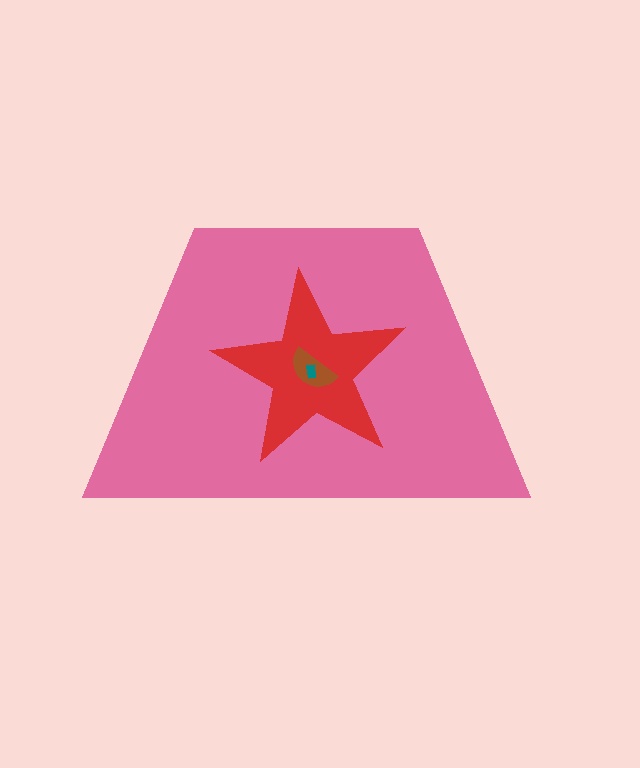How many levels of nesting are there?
4.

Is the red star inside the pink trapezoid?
Yes.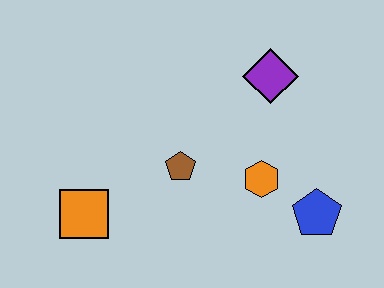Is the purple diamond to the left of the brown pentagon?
No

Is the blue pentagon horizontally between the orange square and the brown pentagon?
No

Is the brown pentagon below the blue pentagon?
No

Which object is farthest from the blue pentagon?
The orange square is farthest from the blue pentagon.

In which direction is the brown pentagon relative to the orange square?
The brown pentagon is to the right of the orange square.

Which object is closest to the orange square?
The brown pentagon is closest to the orange square.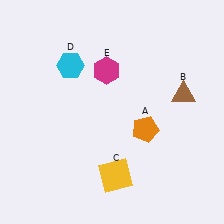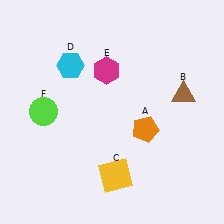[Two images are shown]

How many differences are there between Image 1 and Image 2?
There is 1 difference between the two images.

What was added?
A lime circle (F) was added in Image 2.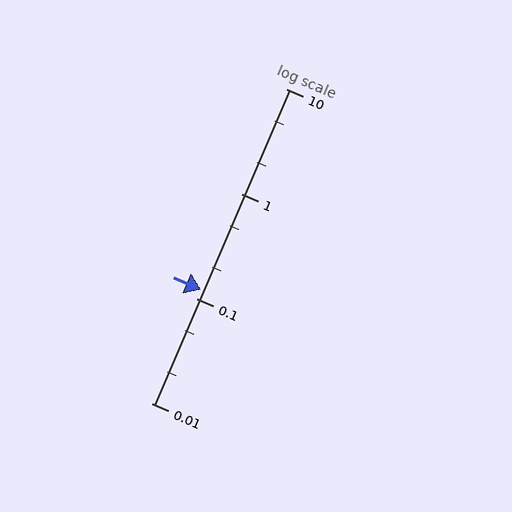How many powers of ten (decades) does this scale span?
The scale spans 3 decades, from 0.01 to 10.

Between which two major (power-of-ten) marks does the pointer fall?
The pointer is between 0.1 and 1.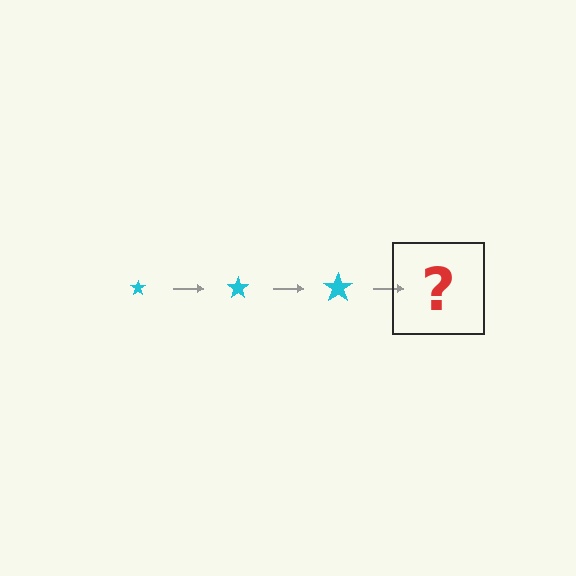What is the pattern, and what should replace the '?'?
The pattern is that the star gets progressively larger each step. The '?' should be a cyan star, larger than the previous one.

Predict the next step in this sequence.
The next step is a cyan star, larger than the previous one.